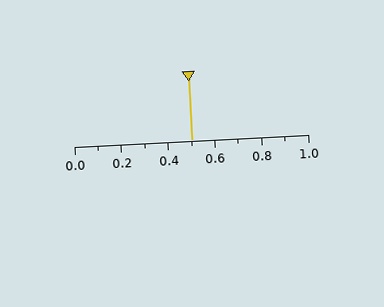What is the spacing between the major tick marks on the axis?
The major ticks are spaced 0.2 apart.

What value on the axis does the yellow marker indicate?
The marker indicates approximately 0.5.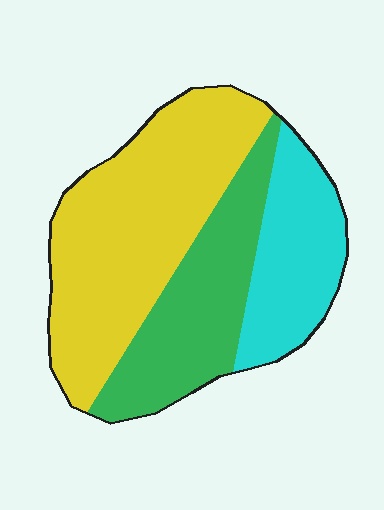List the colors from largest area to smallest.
From largest to smallest: yellow, green, cyan.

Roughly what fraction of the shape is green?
Green takes up between a sixth and a third of the shape.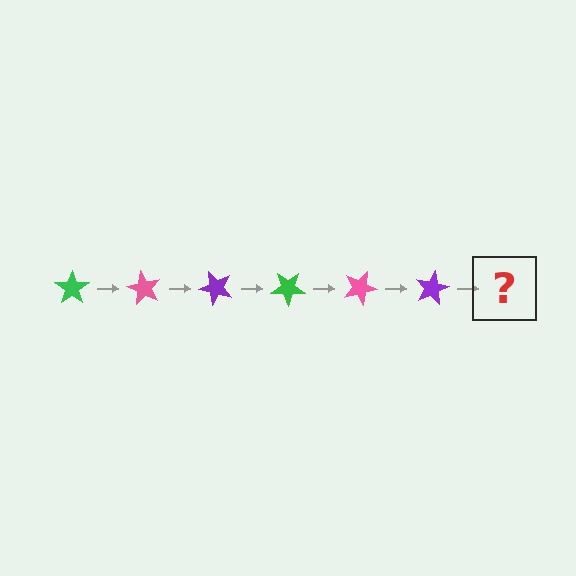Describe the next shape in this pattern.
It should be a green star, rotated 360 degrees from the start.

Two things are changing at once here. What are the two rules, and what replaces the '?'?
The two rules are that it rotates 60 degrees each step and the color cycles through green, pink, and purple. The '?' should be a green star, rotated 360 degrees from the start.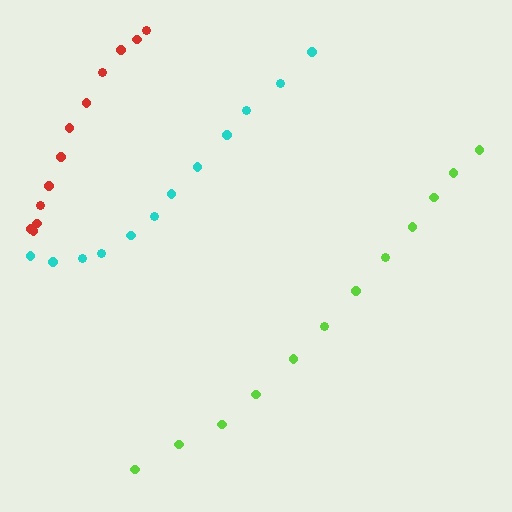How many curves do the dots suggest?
There are 3 distinct paths.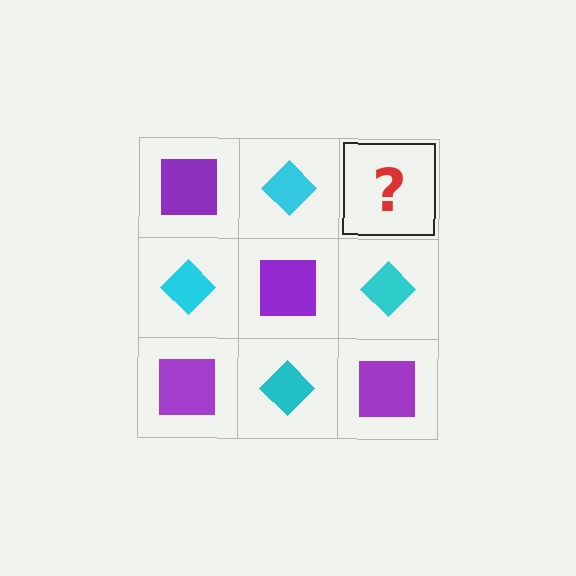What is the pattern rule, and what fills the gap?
The rule is that it alternates purple square and cyan diamond in a checkerboard pattern. The gap should be filled with a purple square.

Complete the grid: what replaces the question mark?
The question mark should be replaced with a purple square.